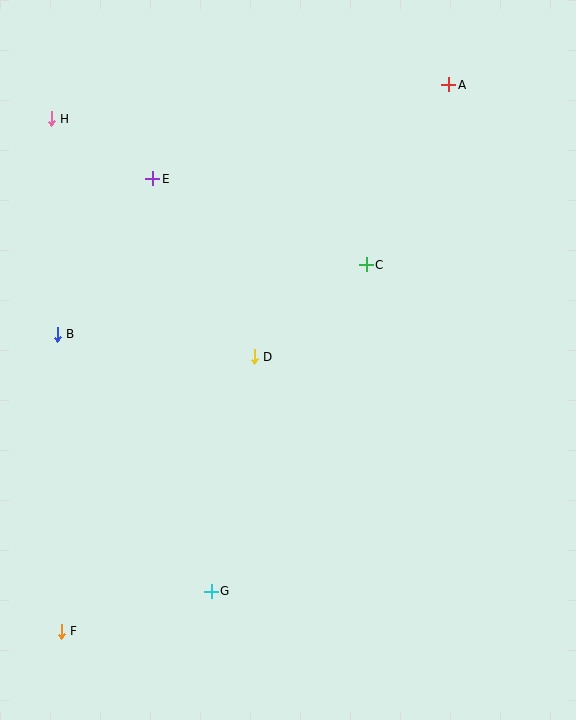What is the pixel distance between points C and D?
The distance between C and D is 145 pixels.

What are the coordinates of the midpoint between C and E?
The midpoint between C and E is at (260, 222).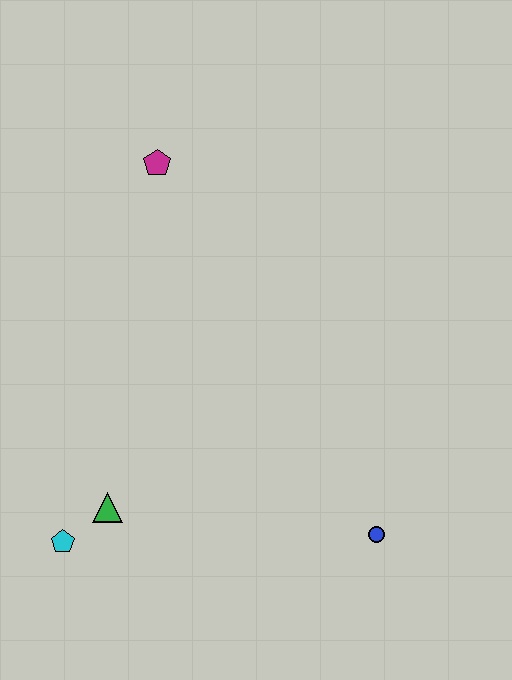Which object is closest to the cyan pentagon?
The green triangle is closest to the cyan pentagon.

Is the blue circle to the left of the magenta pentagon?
No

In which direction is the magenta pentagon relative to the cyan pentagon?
The magenta pentagon is above the cyan pentagon.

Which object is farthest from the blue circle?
The magenta pentagon is farthest from the blue circle.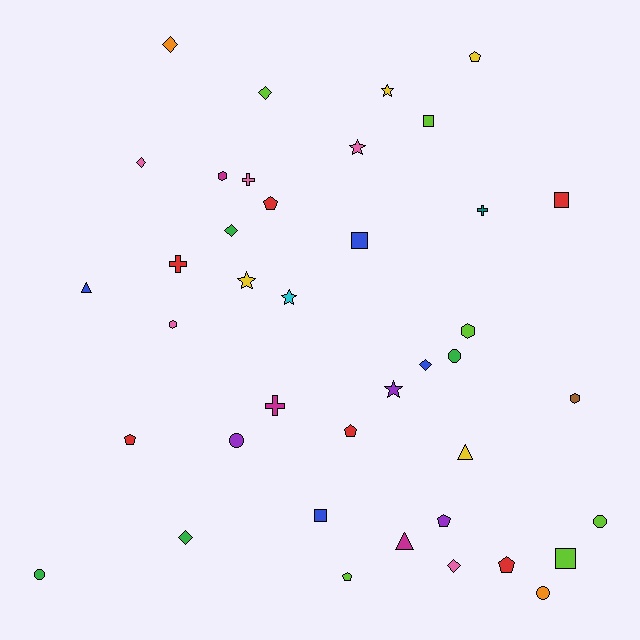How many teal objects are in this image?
There is 1 teal object.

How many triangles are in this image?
There are 3 triangles.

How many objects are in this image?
There are 40 objects.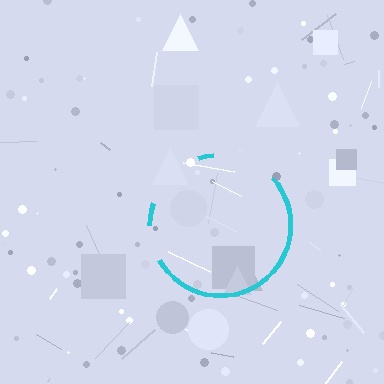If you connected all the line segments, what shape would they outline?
They would outline a circle.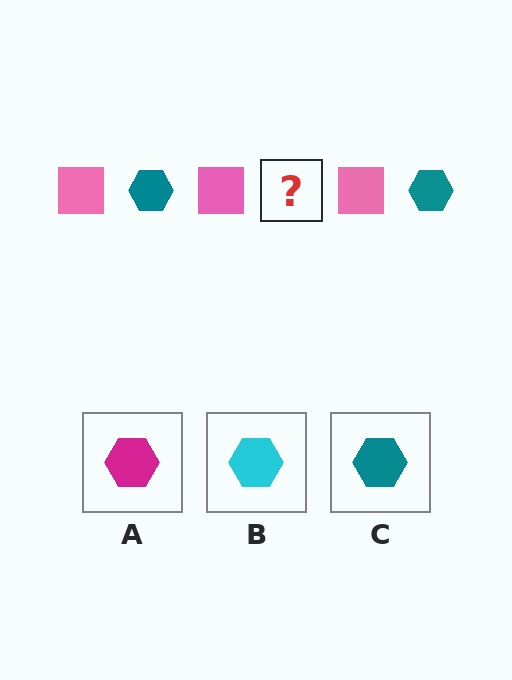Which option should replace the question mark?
Option C.